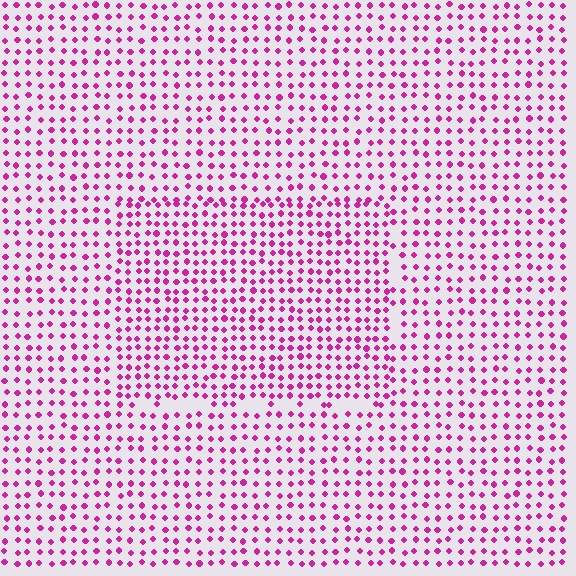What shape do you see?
I see a rectangle.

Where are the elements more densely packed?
The elements are more densely packed inside the rectangle boundary.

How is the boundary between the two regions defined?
The boundary is defined by a change in element density (approximately 1.4x ratio). All elements are the same color, size, and shape.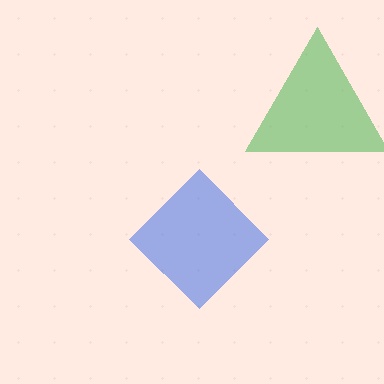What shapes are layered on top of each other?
The layered shapes are: a green triangle, a blue diamond.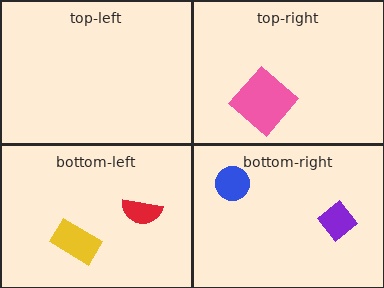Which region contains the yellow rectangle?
The bottom-left region.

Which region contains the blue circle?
The bottom-right region.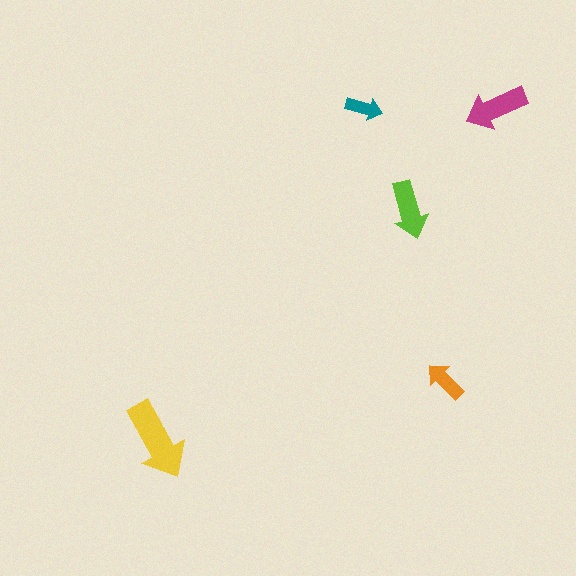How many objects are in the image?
There are 5 objects in the image.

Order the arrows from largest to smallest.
the yellow one, the magenta one, the lime one, the orange one, the teal one.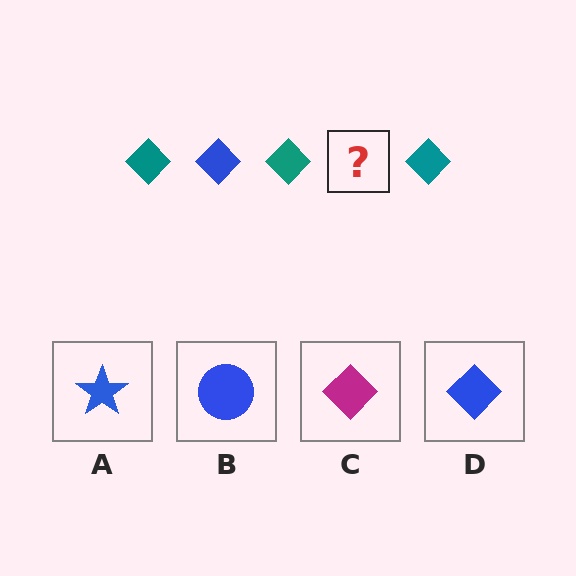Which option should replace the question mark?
Option D.